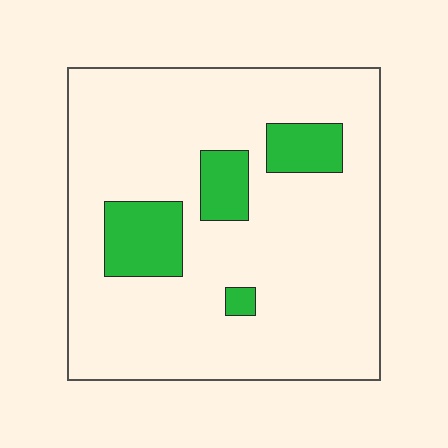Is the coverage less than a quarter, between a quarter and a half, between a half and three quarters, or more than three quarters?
Less than a quarter.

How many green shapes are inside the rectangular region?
4.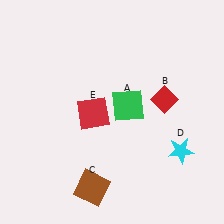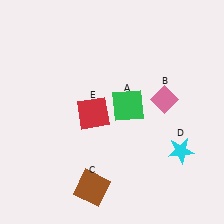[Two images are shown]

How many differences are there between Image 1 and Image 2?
There is 1 difference between the two images.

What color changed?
The diamond (B) changed from red in Image 1 to pink in Image 2.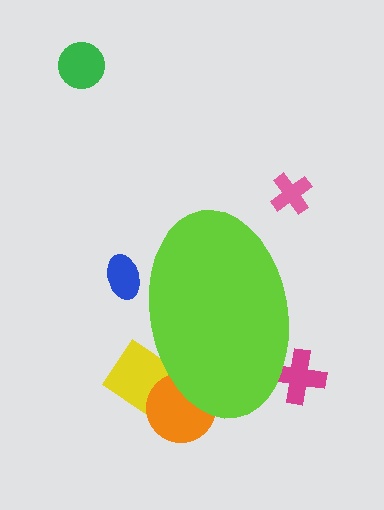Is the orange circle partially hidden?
Yes, the orange circle is partially hidden behind the lime ellipse.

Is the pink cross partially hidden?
No, the pink cross is fully visible.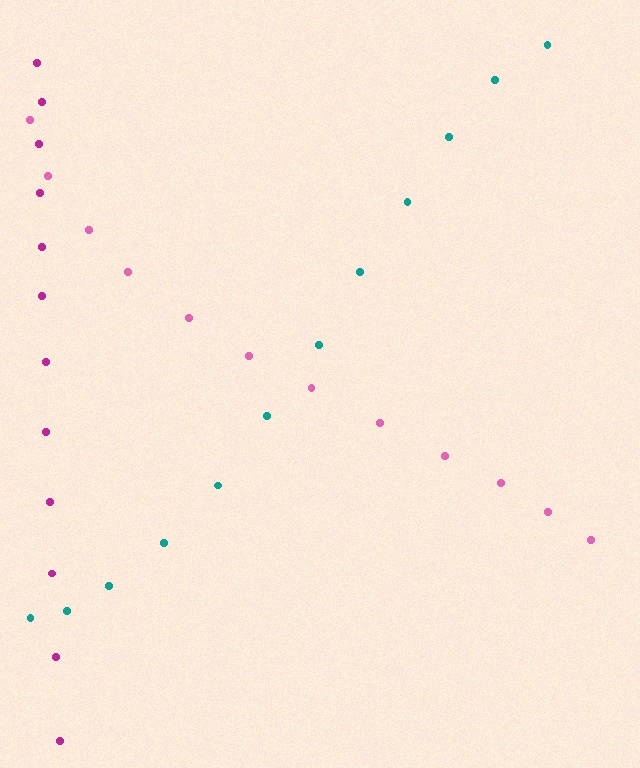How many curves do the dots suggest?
There are 3 distinct paths.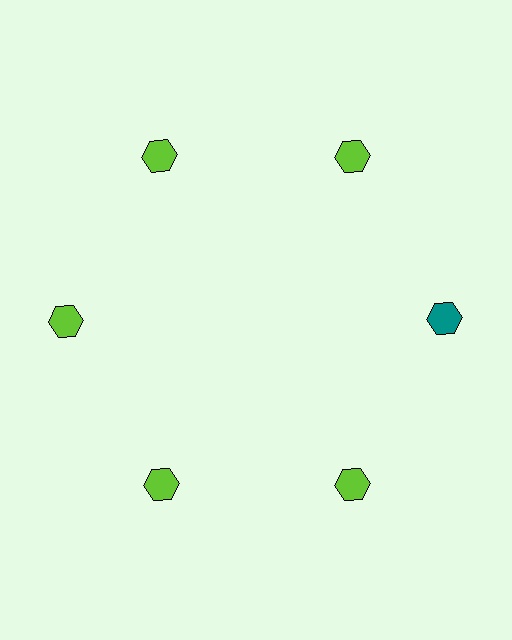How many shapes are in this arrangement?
There are 6 shapes arranged in a ring pattern.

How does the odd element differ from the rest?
It has a different color: teal instead of lime.